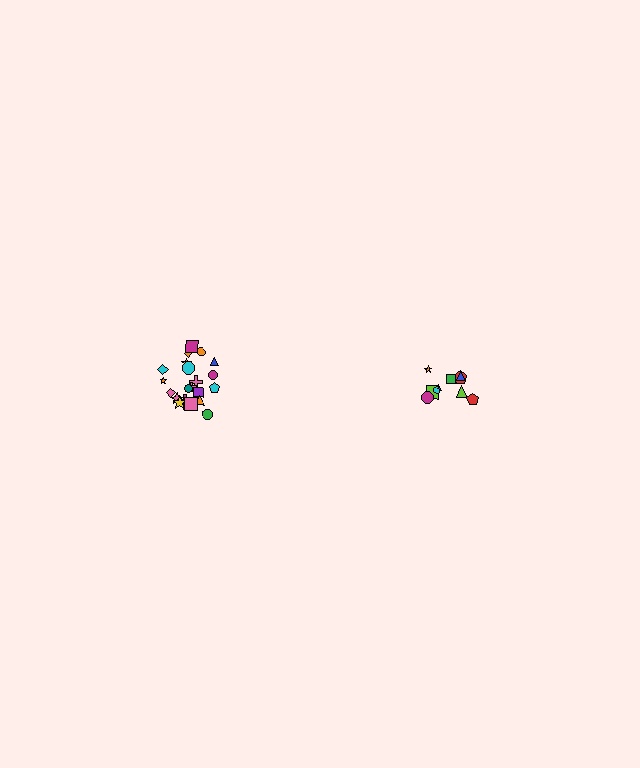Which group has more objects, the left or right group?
The left group.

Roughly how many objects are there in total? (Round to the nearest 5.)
Roughly 30 objects in total.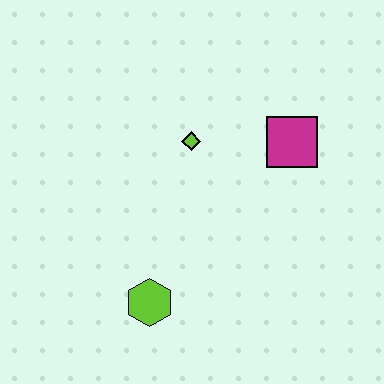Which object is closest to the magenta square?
The lime diamond is closest to the magenta square.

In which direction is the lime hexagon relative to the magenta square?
The lime hexagon is below the magenta square.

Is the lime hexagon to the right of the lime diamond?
No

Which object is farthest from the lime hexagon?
The magenta square is farthest from the lime hexagon.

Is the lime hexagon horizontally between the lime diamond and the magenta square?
No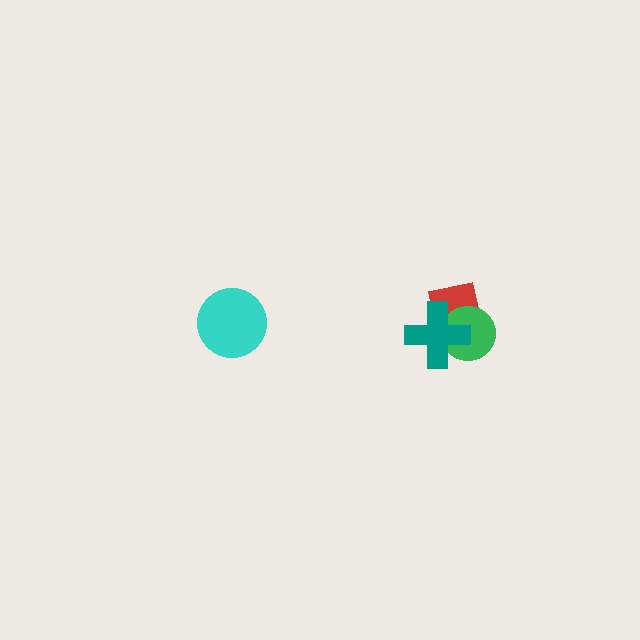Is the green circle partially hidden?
Yes, it is partially covered by another shape.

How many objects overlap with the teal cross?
2 objects overlap with the teal cross.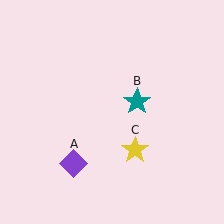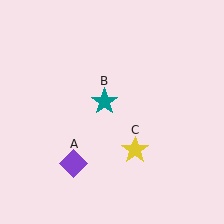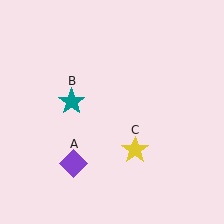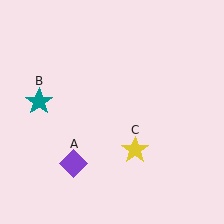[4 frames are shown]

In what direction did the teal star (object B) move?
The teal star (object B) moved left.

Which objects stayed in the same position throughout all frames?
Purple diamond (object A) and yellow star (object C) remained stationary.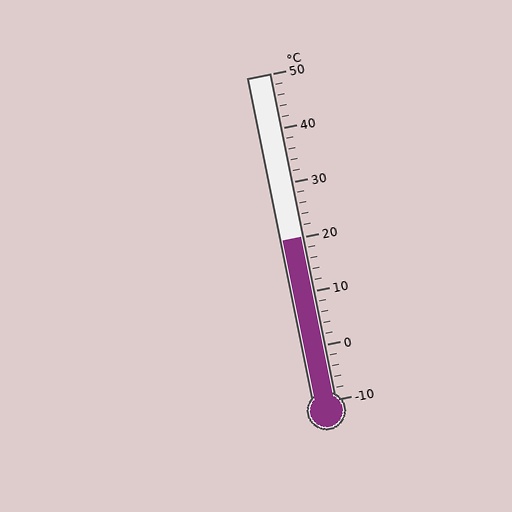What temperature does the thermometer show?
The thermometer shows approximately 20°C.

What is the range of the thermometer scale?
The thermometer scale ranges from -10°C to 50°C.